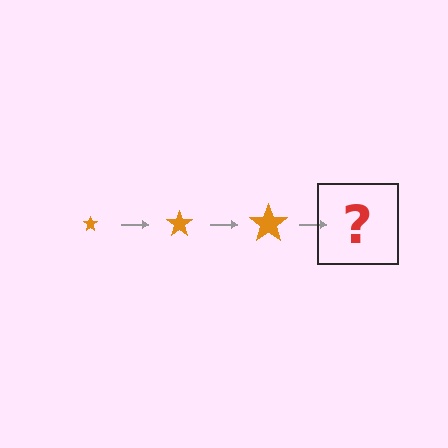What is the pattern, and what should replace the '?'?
The pattern is that the star gets progressively larger each step. The '?' should be an orange star, larger than the previous one.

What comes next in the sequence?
The next element should be an orange star, larger than the previous one.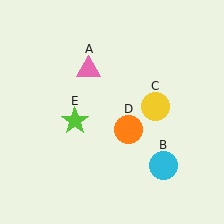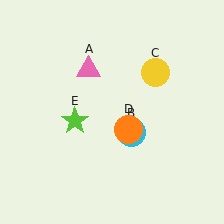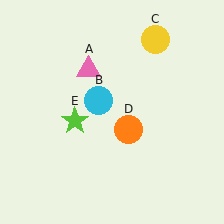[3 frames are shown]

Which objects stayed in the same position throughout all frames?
Pink triangle (object A) and orange circle (object D) and lime star (object E) remained stationary.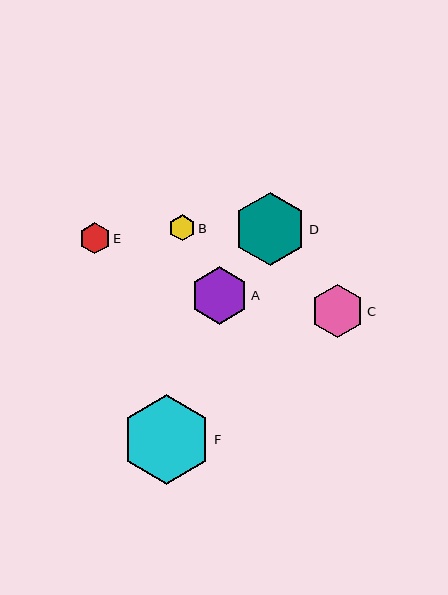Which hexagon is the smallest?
Hexagon B is the smallest with a size of approximately 26 pixels.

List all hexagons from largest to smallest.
From largest to smallest: F, D, A, C, E, B.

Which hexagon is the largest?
Hexagon F is the largest with a size of approximately 90 pixels.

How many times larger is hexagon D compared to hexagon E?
Hexagon D is approximately 2.3 times the size of hexagon E.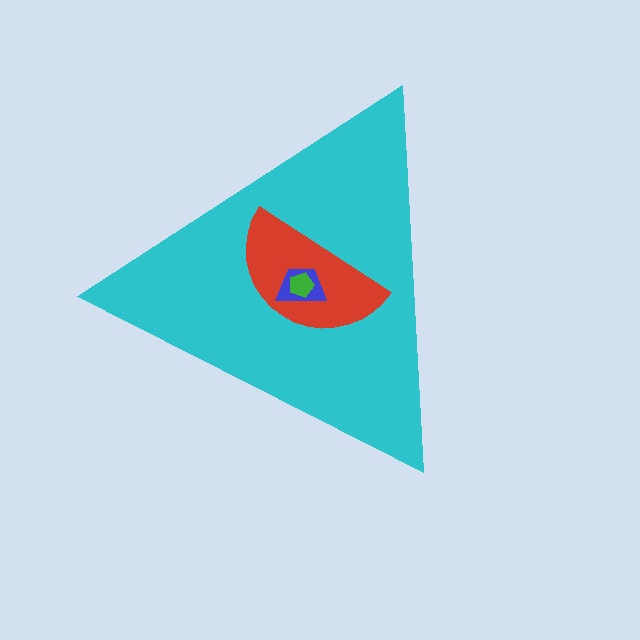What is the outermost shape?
The cyan triangle.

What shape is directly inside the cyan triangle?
The red semicircle.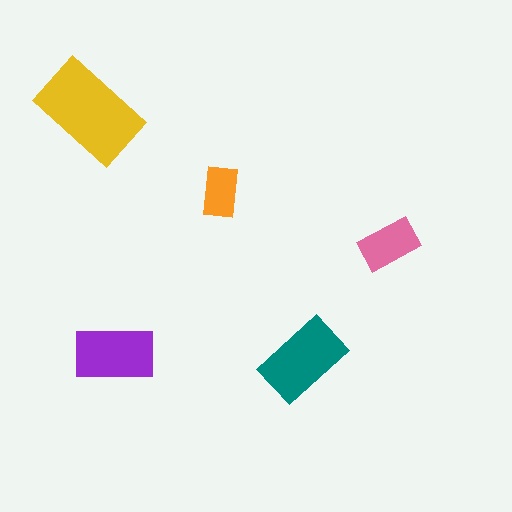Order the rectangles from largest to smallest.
the yellow one, the teal one, the purple one, the pink one, the orange one.